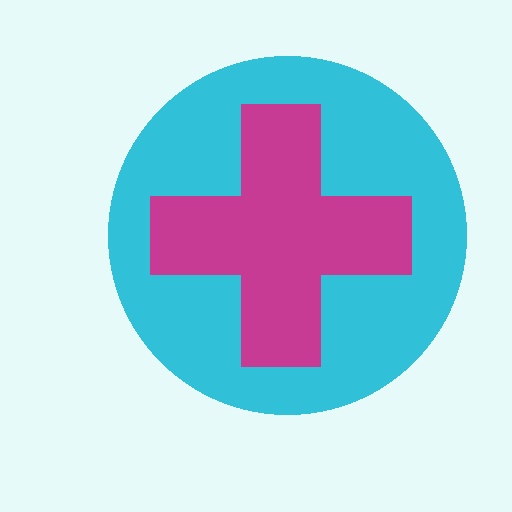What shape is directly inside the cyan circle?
The magenta cross.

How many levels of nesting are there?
2.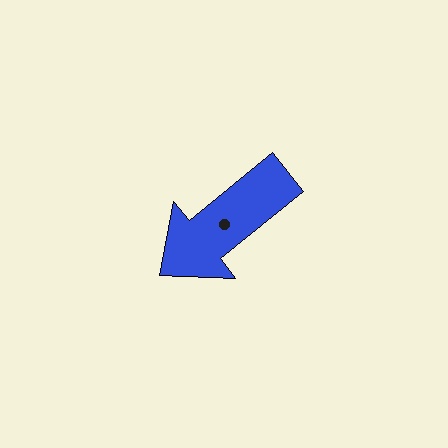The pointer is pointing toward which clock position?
Roughly 8 o'clock.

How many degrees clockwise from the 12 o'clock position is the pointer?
Approximately 231 degrees.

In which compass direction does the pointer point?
Southwest.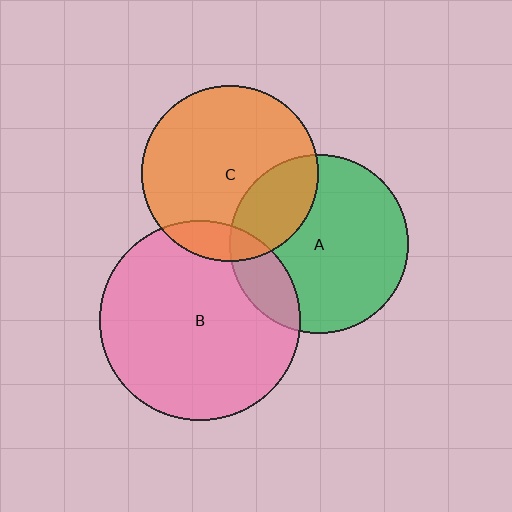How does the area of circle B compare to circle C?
Approximately 1.3 times.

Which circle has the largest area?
Circle B (pink).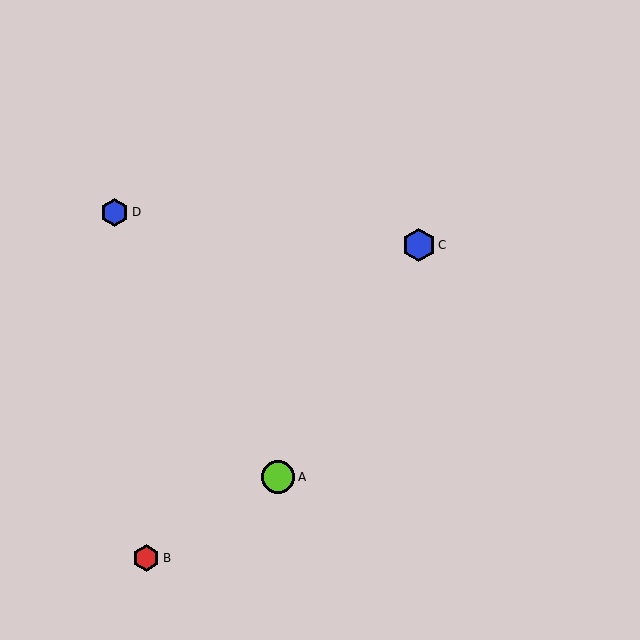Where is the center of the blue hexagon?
The center of the blue hexagon is at (114, 212).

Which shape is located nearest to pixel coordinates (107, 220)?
The blue hexagon (labeled D) at (114, 212) is nearest to that location.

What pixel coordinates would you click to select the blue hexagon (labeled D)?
Click at (114, 212) to select the blue hexagon D.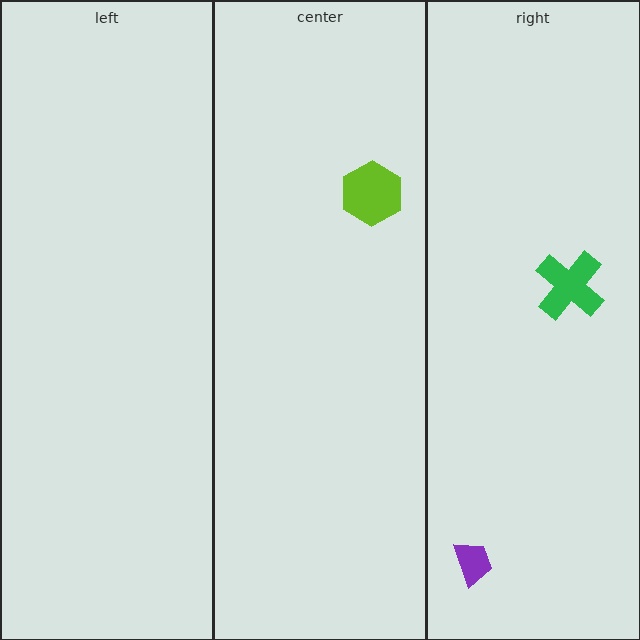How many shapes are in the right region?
2.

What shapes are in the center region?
The lime hexagon.